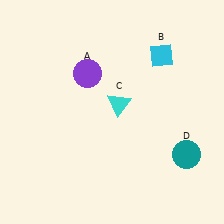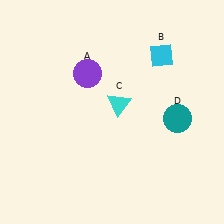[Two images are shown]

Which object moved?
The teal circle (D) moved up.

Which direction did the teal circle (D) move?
The teal circle (D) moved up.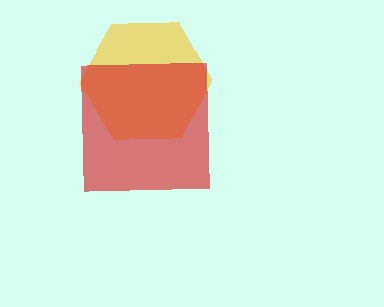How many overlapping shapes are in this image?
There are 2 overlapping shapes in the image.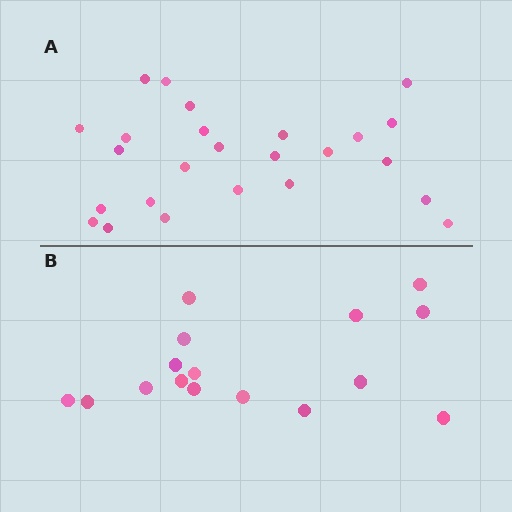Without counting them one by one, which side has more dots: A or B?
Region A (the top region) has more dots.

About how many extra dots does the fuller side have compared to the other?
Region A has roughly 8 or so more dots than region B.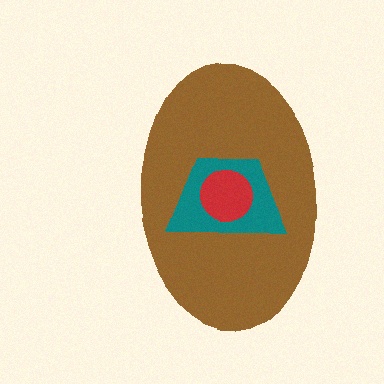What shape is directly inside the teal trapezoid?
The red circle.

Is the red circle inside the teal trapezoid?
Yes.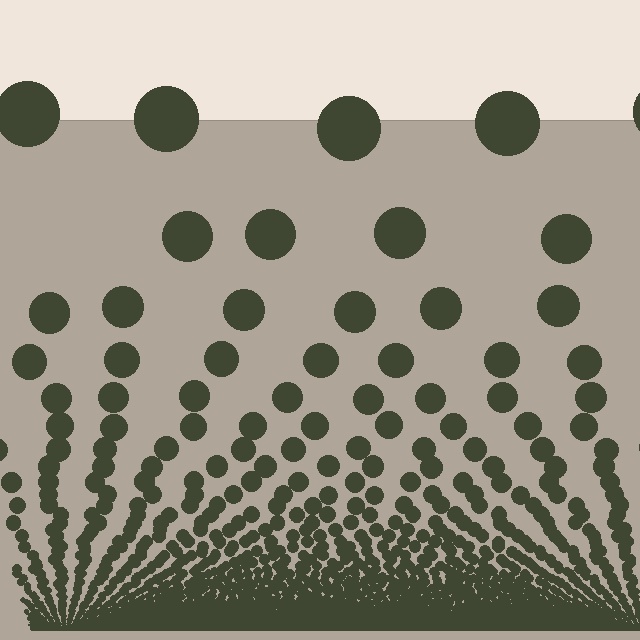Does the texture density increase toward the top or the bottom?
Density increases toward the bottom.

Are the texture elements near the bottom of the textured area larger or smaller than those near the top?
Smaller. The gradient is inverted — elements near the bottom are smaller and denser.